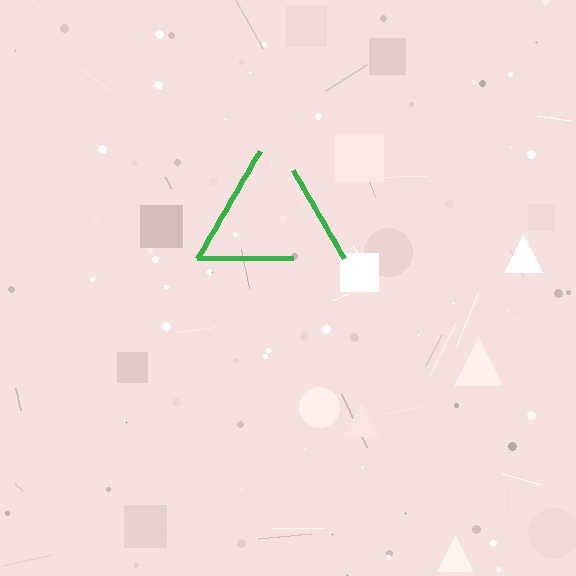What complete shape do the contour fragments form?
The contour fragments form a triangle.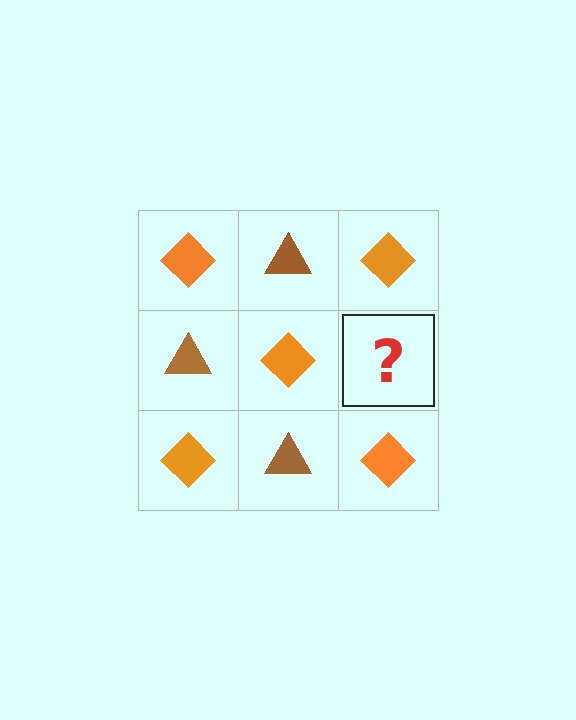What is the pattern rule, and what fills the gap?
The rule is that it alternates orange diamond and brown triangle in a checkerboard pattern. The gap should be filled with a brown triangle.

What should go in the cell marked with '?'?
The missing cell should contain a brown triangle.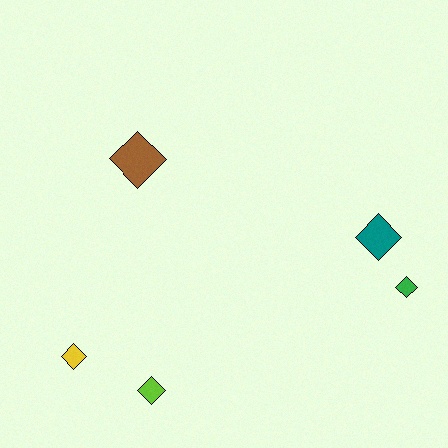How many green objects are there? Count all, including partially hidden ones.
There is 1 green object.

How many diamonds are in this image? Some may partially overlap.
There are 5 diamonds.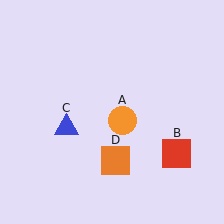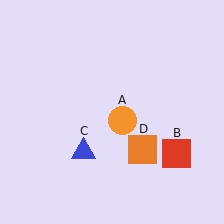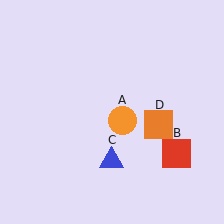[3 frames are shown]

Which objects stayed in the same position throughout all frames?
Orange circle (object A) and red square (object B) remained stationary.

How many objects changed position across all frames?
2 objects changed position: blue triangle (object C), orange square (object D).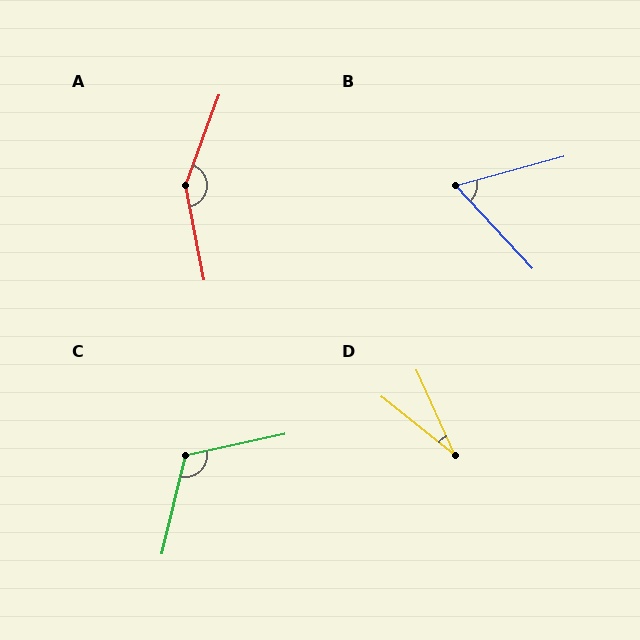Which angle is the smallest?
D, at approximately 27 degrees.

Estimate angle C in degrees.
Approximately 115 degrees.